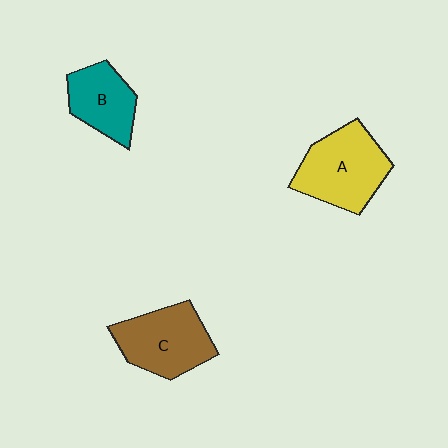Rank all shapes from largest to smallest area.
From largest to smallest: A (yellow), C (brown), B (teal).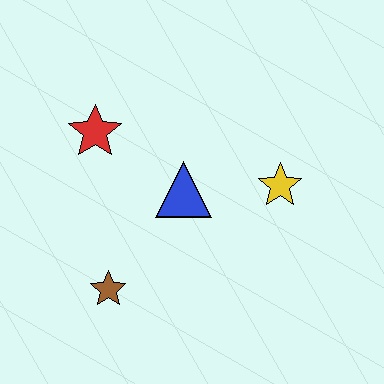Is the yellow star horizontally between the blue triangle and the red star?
No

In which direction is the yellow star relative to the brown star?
The yellow star is to the right of the brown star.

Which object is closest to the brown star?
The blue triangle is closest to the brown star.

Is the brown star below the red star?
Yes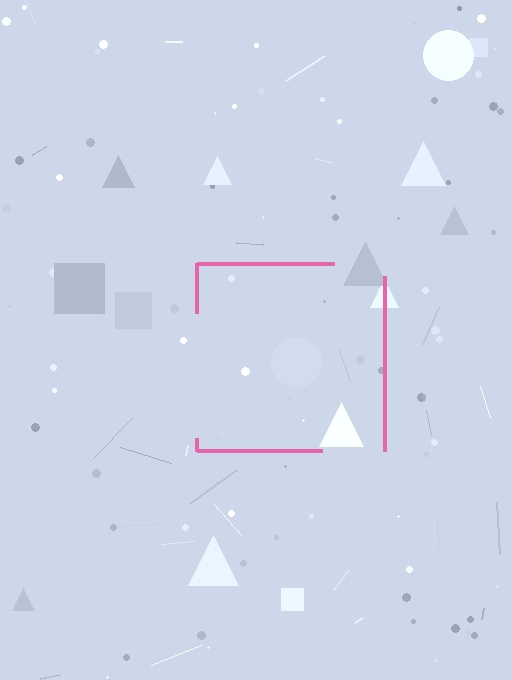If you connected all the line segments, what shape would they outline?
They would outline a square.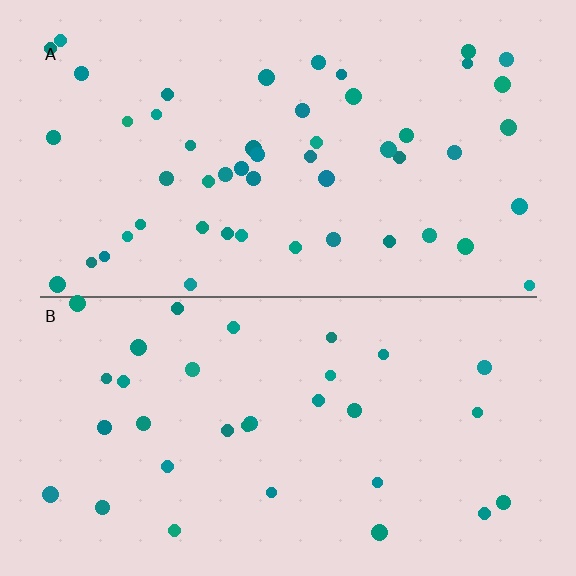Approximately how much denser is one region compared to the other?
Approximately 1.6× — region A over region B.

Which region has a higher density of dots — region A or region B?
A (the top).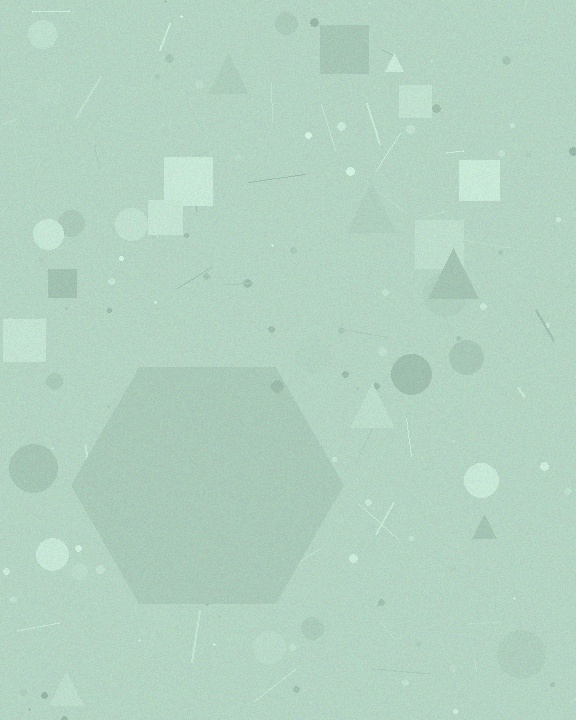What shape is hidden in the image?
A hexagon is hidden in the image.